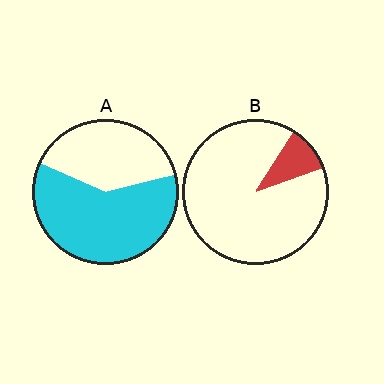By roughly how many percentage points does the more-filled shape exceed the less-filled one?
By roughly 50 percentage points (A over B).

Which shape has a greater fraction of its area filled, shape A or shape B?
Shape A.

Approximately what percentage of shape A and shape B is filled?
A is approximately 60% and B is approximately 10%.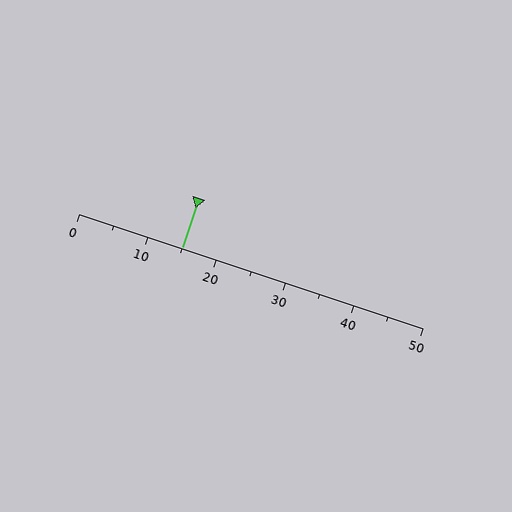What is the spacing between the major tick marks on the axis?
The major ticks are spaced 10 apart.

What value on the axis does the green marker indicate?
The marker indicates approximately 15.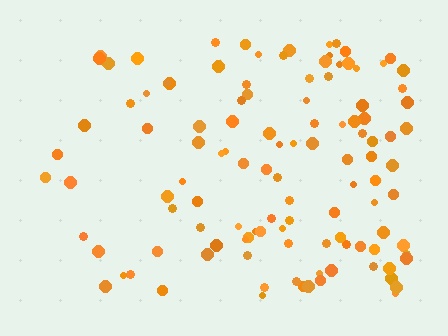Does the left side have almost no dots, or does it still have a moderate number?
Still a moderate number, just noticeably fewer than the right.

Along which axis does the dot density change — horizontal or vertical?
Horizontal.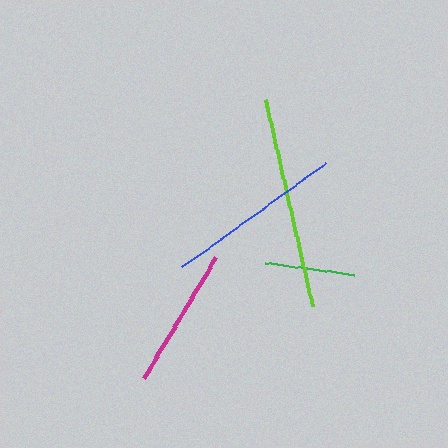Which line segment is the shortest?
The green line is the shortest at approximately 89 pixels.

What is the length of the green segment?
The green segment is approximately 89 pixels long.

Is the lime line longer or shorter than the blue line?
The lime line is longer than the blue line.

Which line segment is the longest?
The lime line is the longest at approximately 213 pixels.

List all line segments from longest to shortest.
From longest to shortest: lime, blue, magenta, green.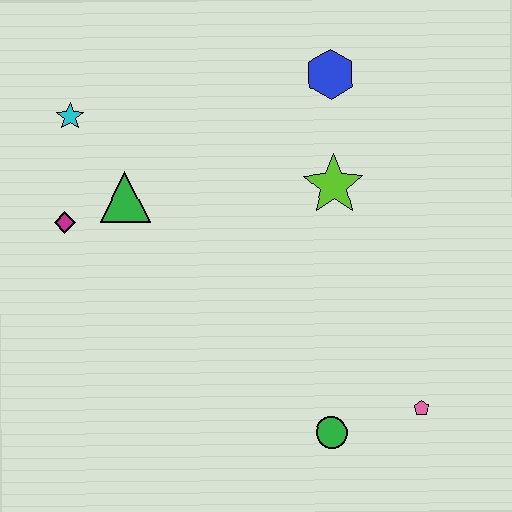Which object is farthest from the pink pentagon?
The cyan star is farthest from the pink pentagon.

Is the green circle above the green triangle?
No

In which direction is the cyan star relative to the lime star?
The cyan star is to the left of the lime star.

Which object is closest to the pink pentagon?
The green circle is closest to the pink pentagon.